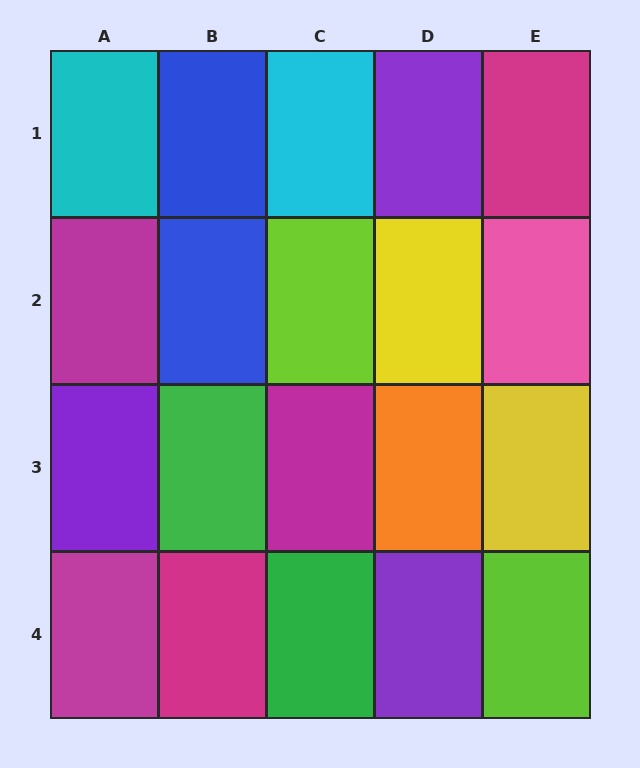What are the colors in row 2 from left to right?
Magenta, blue, lime, yellow, pink.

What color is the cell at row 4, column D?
Purple.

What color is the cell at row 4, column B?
Magenta.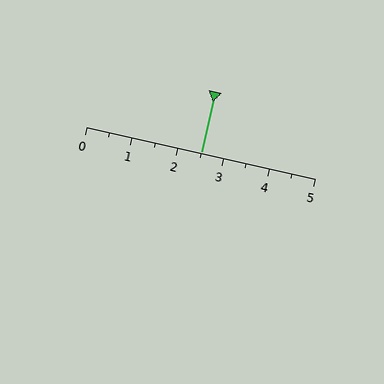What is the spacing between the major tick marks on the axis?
The major ticks are spaced 1 apart.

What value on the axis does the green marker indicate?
The marker indicates approximately 2.5.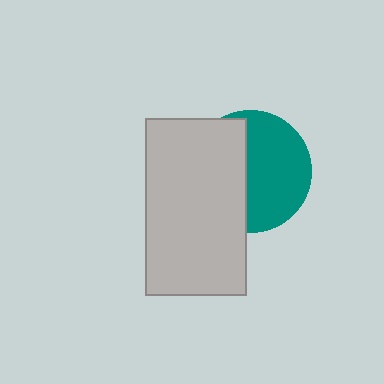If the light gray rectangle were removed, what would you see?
You would see the complete teal circle.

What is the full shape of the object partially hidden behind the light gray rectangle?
The partially hidden object is a teal circle.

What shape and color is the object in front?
The object in front is a light gray rectangle.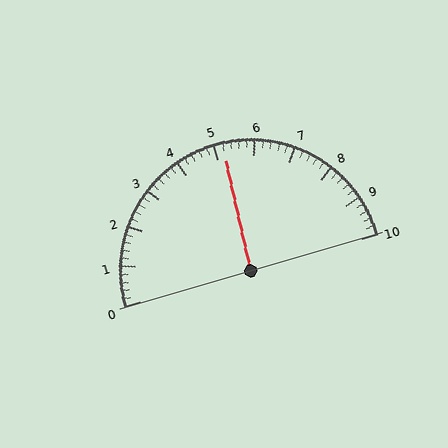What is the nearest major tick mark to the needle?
The nearest major tick mark is 5.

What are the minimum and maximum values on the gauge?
The gauge ranges from 0 to 10.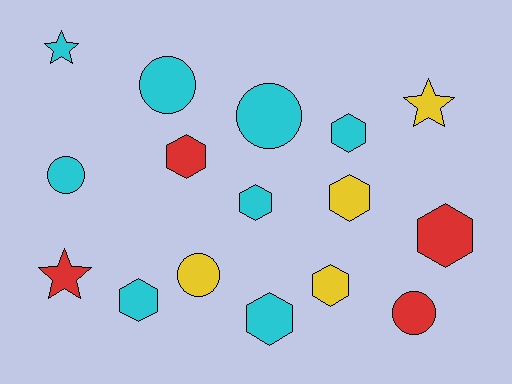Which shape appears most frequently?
Hexagon, with 8 objects.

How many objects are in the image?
There are 16 objects.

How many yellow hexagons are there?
There are 2 yellow hexagons.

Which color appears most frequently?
Cyan, with 8 objects.